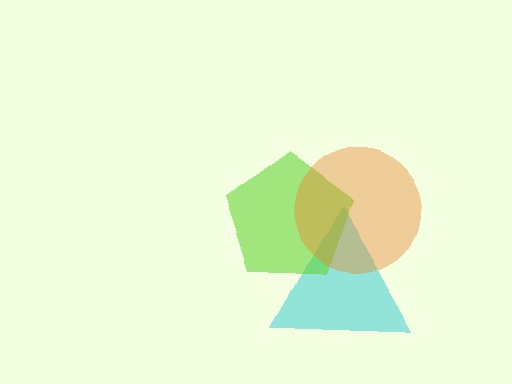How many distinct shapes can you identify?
There are 3 distinct shapes: a cyan triangle, a lime pentagon, an orange circle.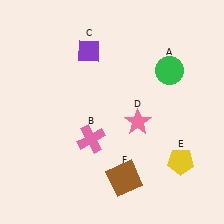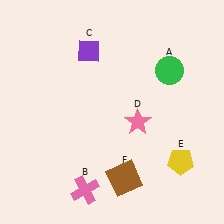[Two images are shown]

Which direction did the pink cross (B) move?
The pink cross (B) moved down.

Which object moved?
The pink cross (B) moved down.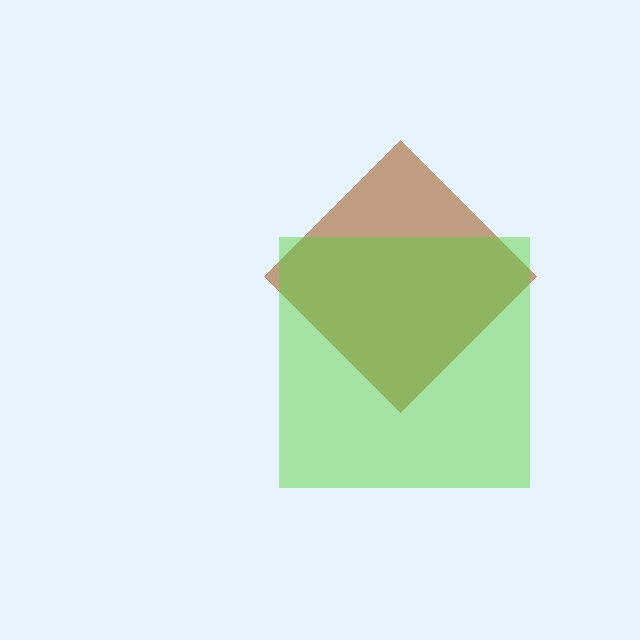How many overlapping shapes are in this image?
There are 2 overlapping shapes in the image.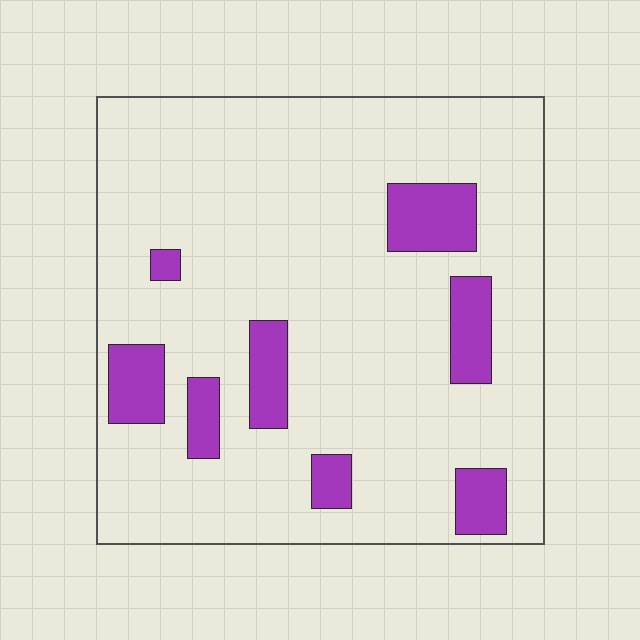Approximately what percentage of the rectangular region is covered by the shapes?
Approximately 15%.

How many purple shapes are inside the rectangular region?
8.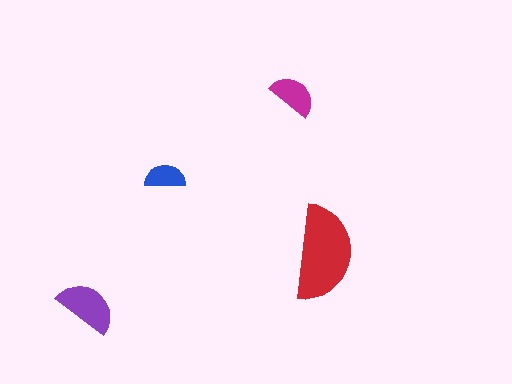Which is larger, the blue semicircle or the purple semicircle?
The purple one.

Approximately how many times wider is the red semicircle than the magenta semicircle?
About 2 times wider.